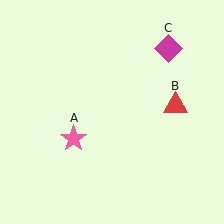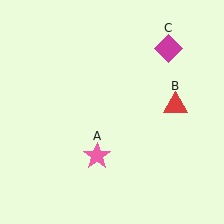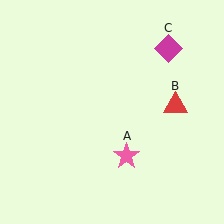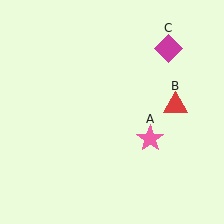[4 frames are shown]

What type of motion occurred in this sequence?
The pink star (object A) rotated counterclockwise around the center of the scene.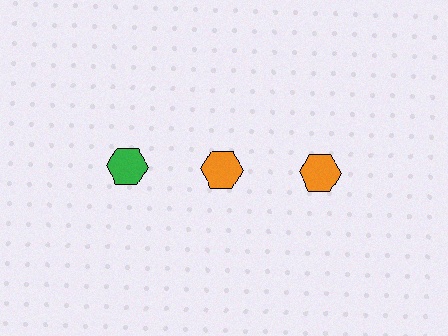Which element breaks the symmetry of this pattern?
The green hexagon in the top row, leftmost column breaks the symmetry. All other shapes are orange hexagons.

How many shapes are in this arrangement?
There are 3 shapes arranged in a grid pattern.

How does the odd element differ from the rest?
It has a different color: green instead of orange.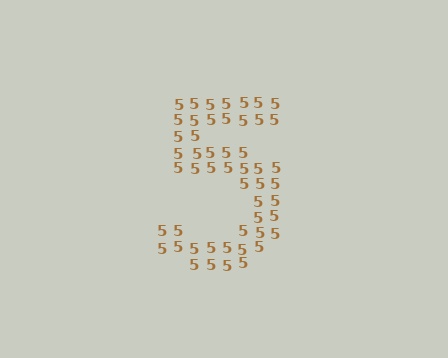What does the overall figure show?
The overall figure shows the digit 5.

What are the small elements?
The small elements are digit 5's.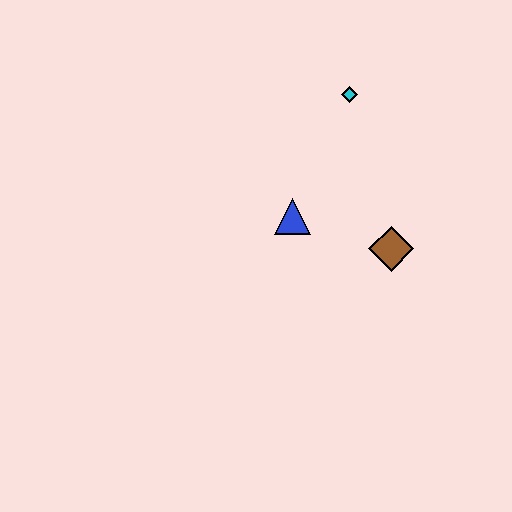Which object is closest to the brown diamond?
The blue triangle is closest to the brown diamond.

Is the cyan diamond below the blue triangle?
No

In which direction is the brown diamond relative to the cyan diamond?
The brown diamond is below the cyan diamond.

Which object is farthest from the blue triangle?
The cyan diamond is farthest from the blue triangle.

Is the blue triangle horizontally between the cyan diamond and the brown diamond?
No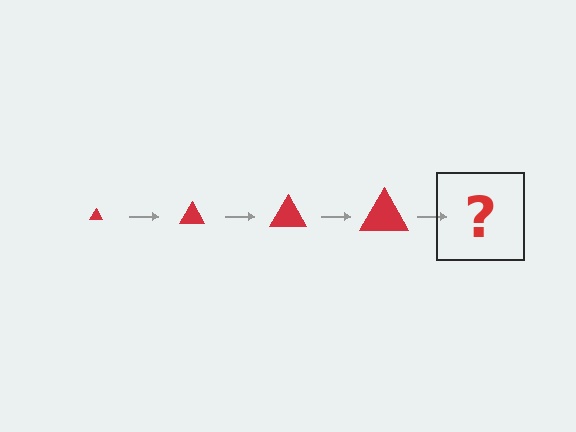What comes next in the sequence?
The next element should be a red triangle, larger than the previous one.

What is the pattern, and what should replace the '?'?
The pattern is that the triangle gets progressively larger each step. The '?' should be a red triangle, larger than the previous one.